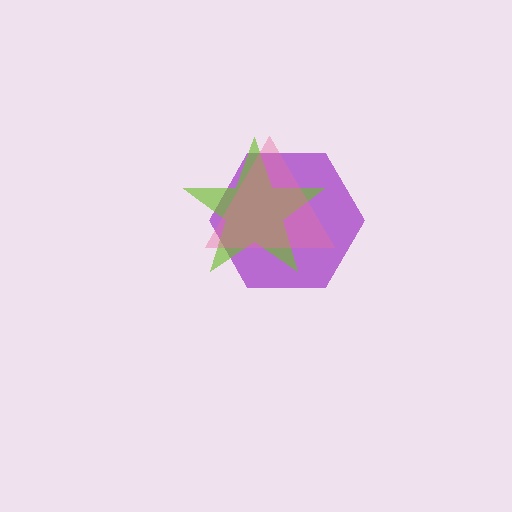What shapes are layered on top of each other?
The layered shapes are: a purple hexagon, a lime star, a pink triangle.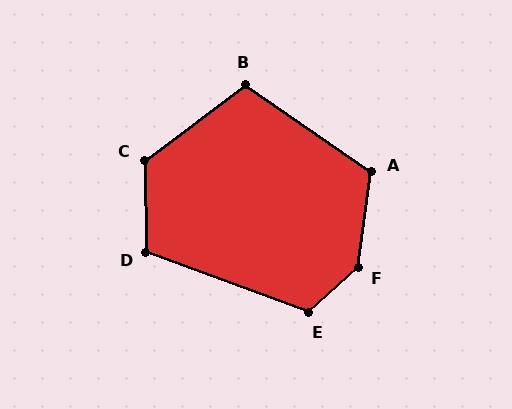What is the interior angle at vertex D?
Approximately 111 degrees (obtuse).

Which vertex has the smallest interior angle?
B, at approximately 109 degrees.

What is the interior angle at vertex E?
Approximately 118 degrees (obtuse).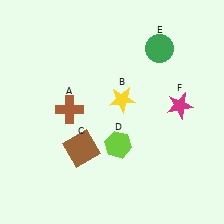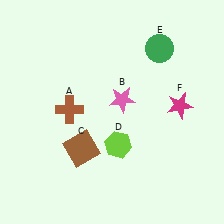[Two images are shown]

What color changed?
The star (B) changed from yellow in Image 1 to pink in Image 2.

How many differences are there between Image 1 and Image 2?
There is 1 difference between the two images.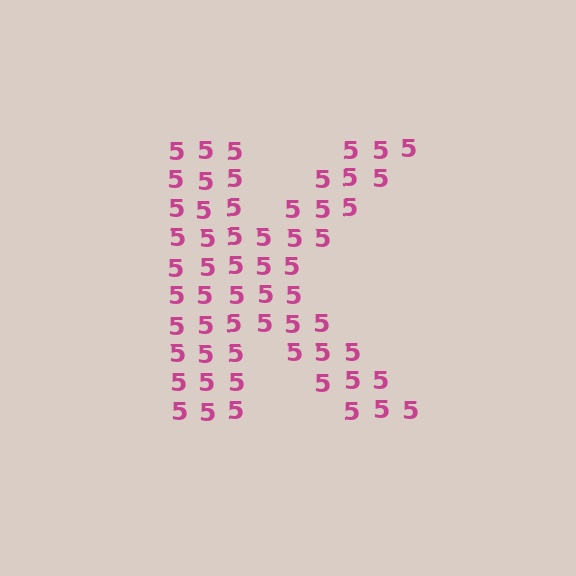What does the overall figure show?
The overall figure shows the letter K.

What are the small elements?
The small elements are digit 5's.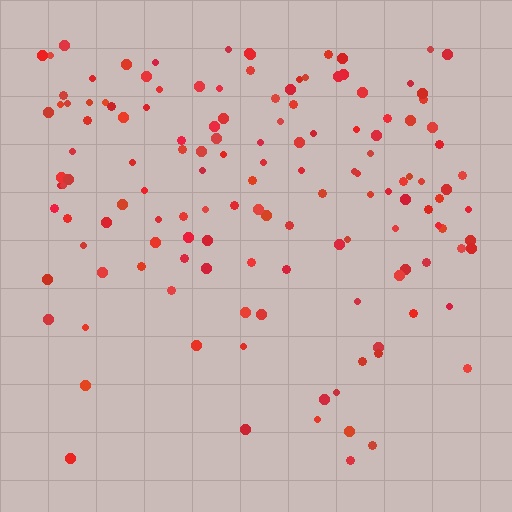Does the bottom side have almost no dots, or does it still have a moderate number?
Still a moderate number, just noticeably fewer than the top.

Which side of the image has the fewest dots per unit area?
The bottom.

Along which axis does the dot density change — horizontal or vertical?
Vertical.